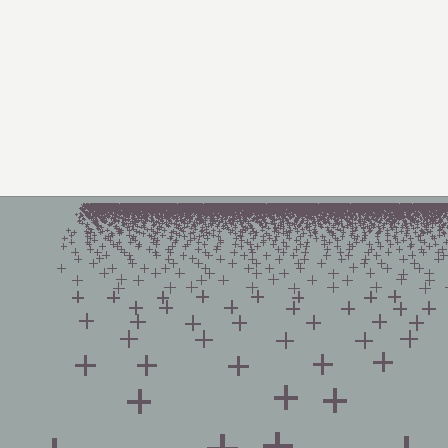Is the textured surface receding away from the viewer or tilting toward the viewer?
The surface is receding away from the viewer. Texture elements get smaller and denser toward the top.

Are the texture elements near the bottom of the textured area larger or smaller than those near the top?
Larger. Near the bottom, elements are closer to the viewer and appear at a bigger on-screen size.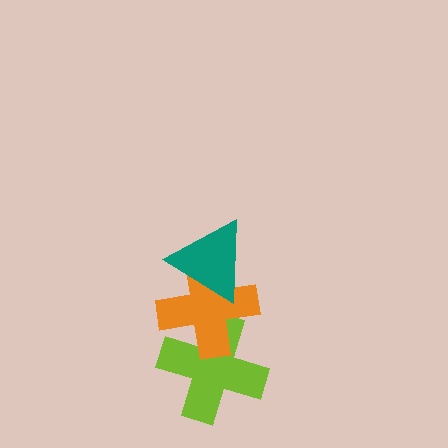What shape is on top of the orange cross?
The teal triangle is on top of the orange cross.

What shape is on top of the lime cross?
The orange cross is on top of the lime cross.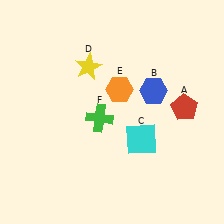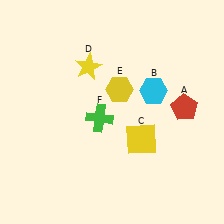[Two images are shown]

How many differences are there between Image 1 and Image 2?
There are 3 differences between the two images.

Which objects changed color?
B changed from blue to cyan. C changed from cyan to yellow. E changed from orange to yellow.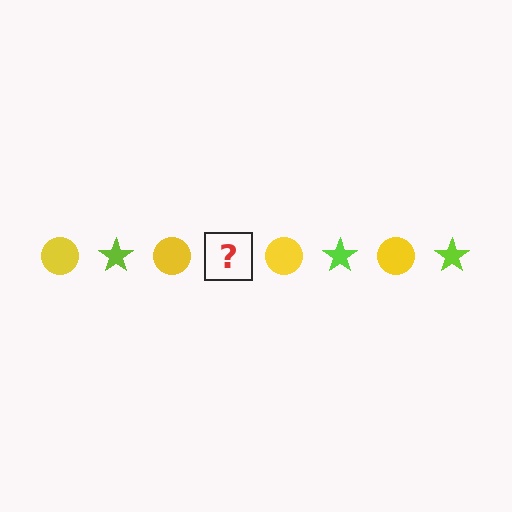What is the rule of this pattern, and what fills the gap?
The rule is that the pattern alternates between yellow circle and lime star. The gap should be filled with a lime star.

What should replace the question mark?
The question mark should be replaced with a lime star.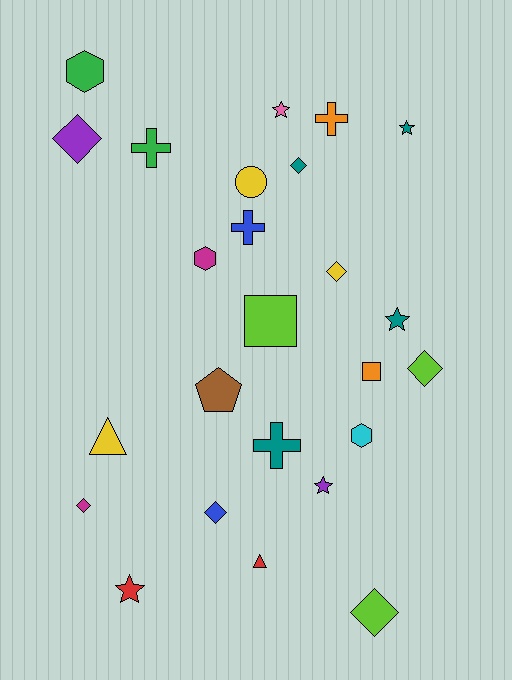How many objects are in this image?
There are 25 objects.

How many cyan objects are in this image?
There is 1 cyan object.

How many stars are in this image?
There are 5 stars.